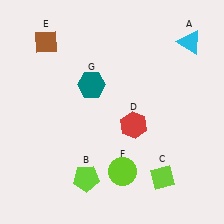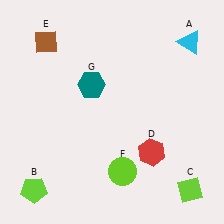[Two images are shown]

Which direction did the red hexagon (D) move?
The red hexagon (D) moved down.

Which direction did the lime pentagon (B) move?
The lime pentagon (B) moved left.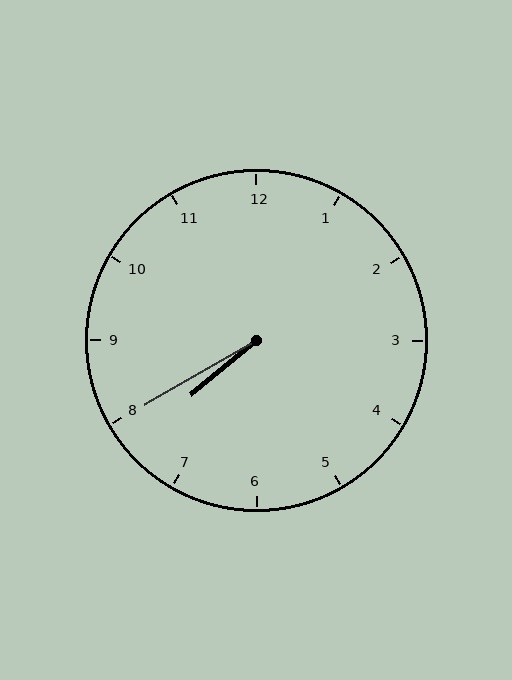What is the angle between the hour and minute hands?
Approximately 10 degrees.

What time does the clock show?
7:40.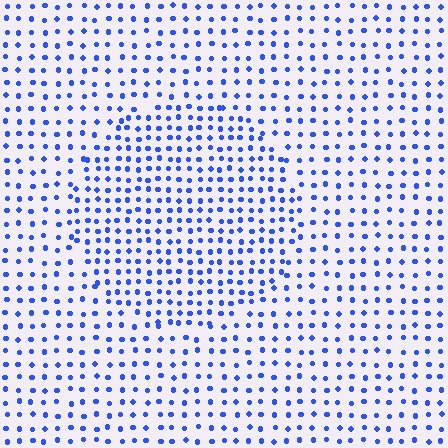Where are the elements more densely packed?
The elements are more densely packed inside the circle boundary.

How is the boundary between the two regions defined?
The boundary is defined by a change in element density (approximately 1.6x ratio). All elements are the same color, size, and shape.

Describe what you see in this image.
The image contains small blue elements arranged at two different densities. A circle-shaped region is visible where the elements are more densely packed than the surrounding area.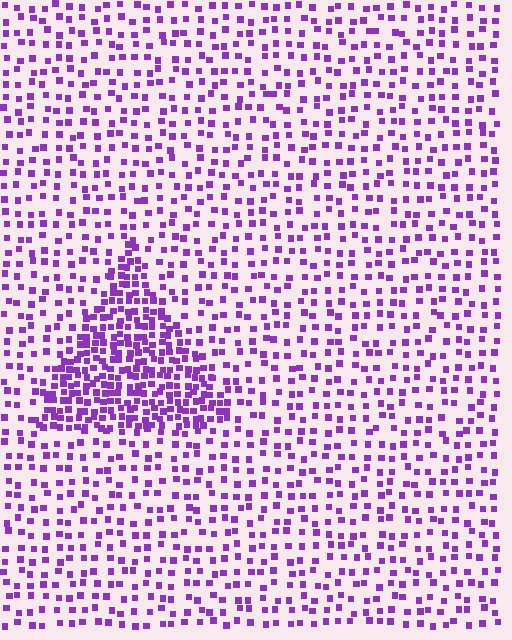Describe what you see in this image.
The image contains small purple elements arranged at two different densities. A triangle-shaped region is visible where the elements are more densely packed than the surrounding area.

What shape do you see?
I see a triangle.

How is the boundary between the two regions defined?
The boundary is defined by a change in element density (approximately 2.4x ratio). All elements are the same color, size, and shape.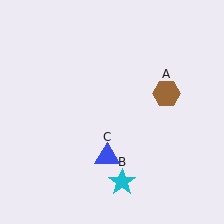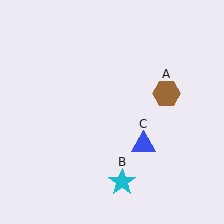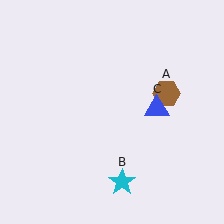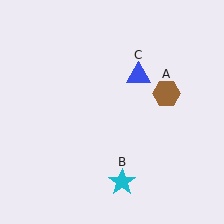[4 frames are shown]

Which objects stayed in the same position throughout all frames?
Brown hexagon (object A) and cyan star (object B) remained stationary.